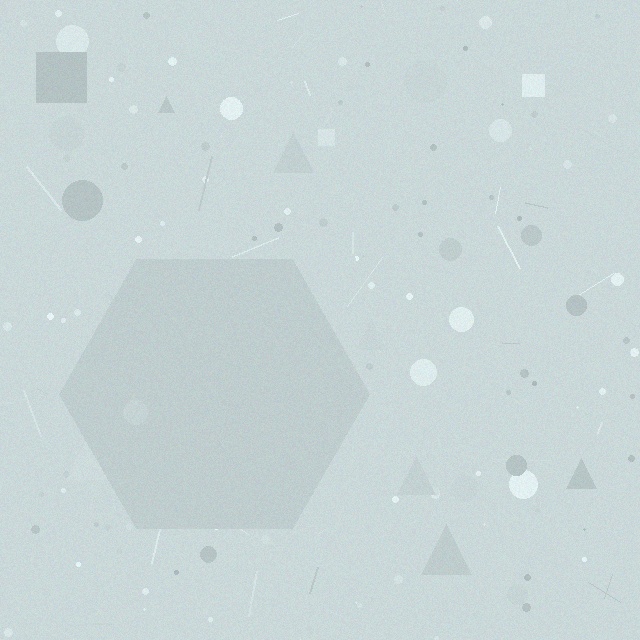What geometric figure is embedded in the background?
A hexagon is embedded in the background.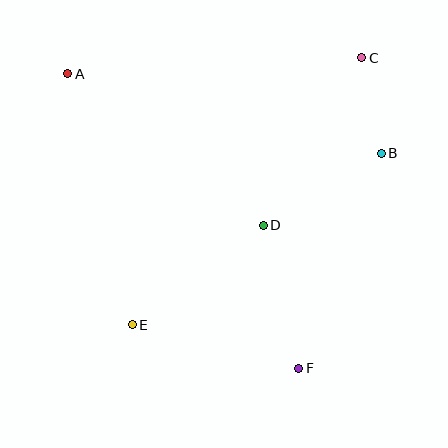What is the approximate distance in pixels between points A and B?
The distance between A and B is approximately 323 pixels.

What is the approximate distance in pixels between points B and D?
The distance between B and D is approximately 138 pixels.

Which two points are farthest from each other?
Points A and F are farthest from each other.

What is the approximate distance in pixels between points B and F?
The distance between B and F is approximately 230 pixels.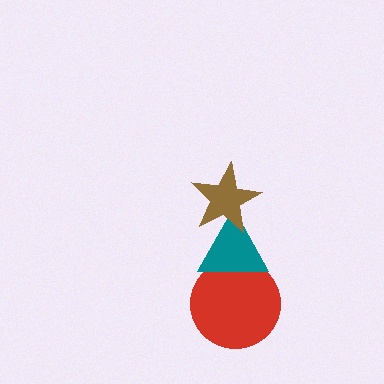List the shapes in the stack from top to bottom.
From top to bottom: the brown star, the teal triangle, the red circle.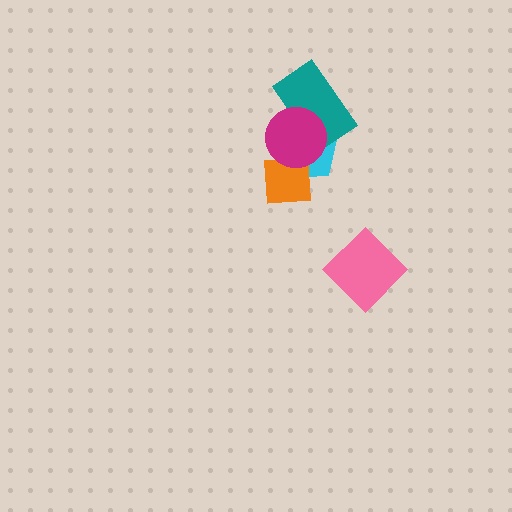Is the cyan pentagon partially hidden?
Yes, it is partially covered by another shape.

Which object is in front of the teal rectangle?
The magenta circle is in front of the teal rectangle.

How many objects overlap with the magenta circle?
3 objects overlap with the magenta circle.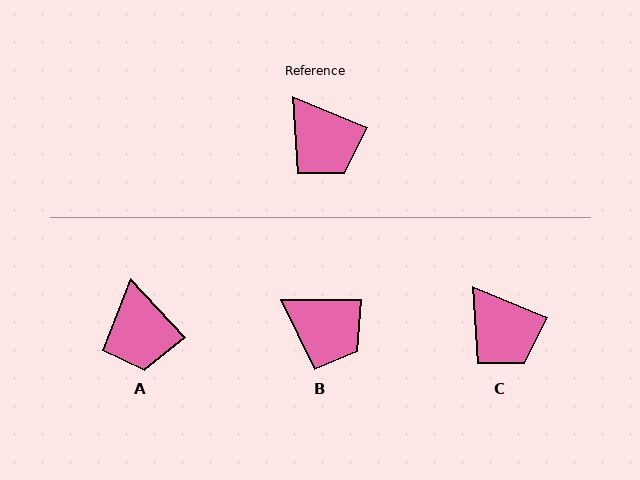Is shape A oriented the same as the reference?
No, it is off by about 25 degrees.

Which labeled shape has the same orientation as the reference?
C.